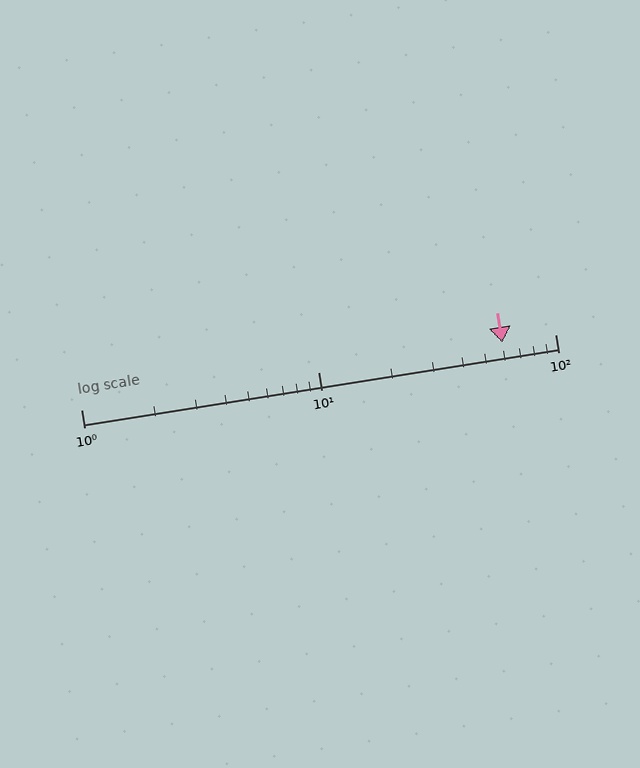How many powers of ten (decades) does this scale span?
The scale spans 2 decades, from 1 to 100.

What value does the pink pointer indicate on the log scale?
The pointer indicates approximately 60.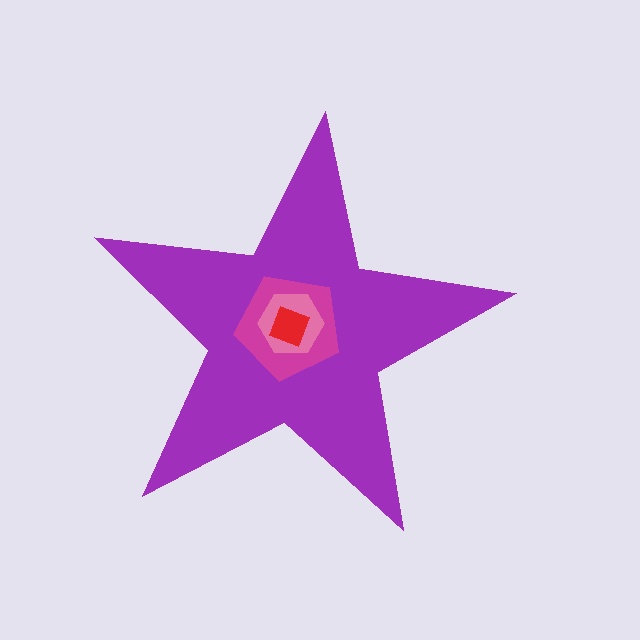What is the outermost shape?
The purple star.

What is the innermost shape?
The red diamond.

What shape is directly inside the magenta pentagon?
The pink hexagon.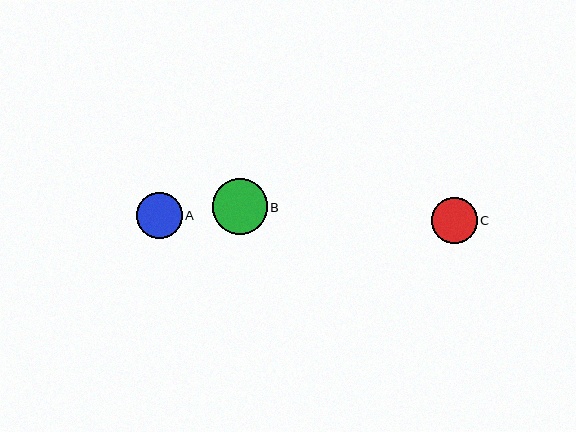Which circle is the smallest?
Circle A is the smallest with a size of approximately 46 pixels.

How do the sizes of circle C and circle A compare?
Circle C and circle A are approximately the same size.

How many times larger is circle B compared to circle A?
Circle B is approximately 1.2 times the size of circle A.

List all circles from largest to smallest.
From largest to smallest: B, C, A.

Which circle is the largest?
Circle B is the largest with a size of approximately 55 pixels.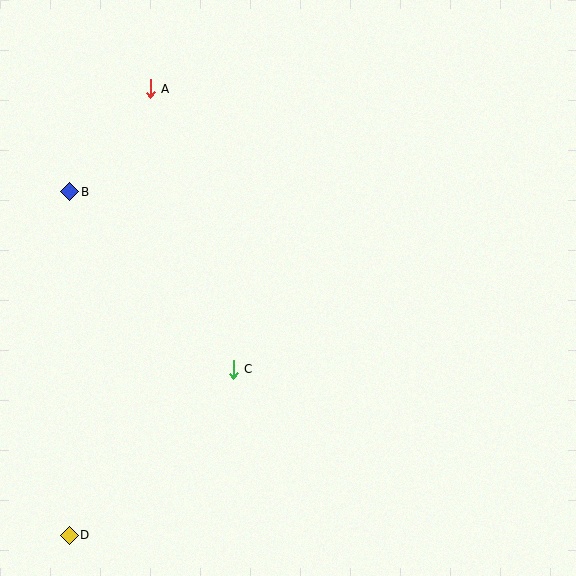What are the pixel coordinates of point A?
Point A is at (150, 89).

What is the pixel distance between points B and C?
The distance between B and C is 241 pixels.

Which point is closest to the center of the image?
Point C at (233, 369) is closest to the center.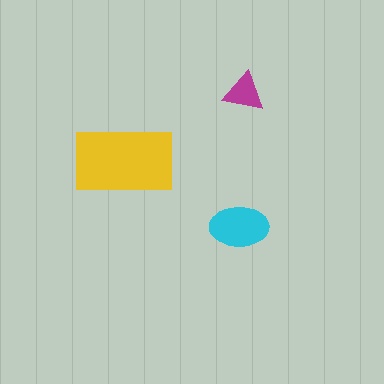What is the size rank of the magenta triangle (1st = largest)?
3rd.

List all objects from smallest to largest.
The magenta triangle, the cyan ellipse, the yellow rectangle.